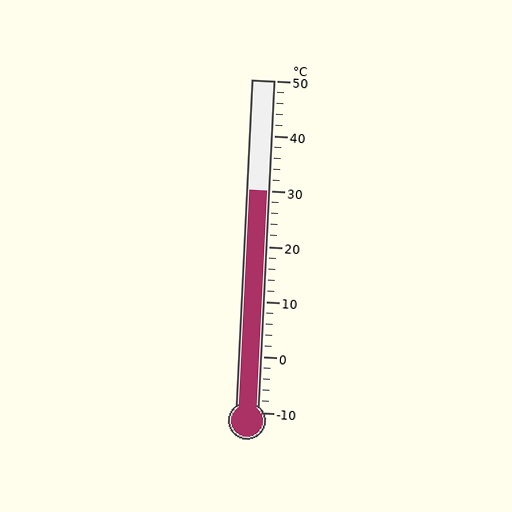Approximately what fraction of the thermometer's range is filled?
The thermometer is filled to approximately 65% of its range.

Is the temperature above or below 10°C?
The temperature is above 10°C.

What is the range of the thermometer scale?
The thermometer scale ranges from -10°C to 50°C.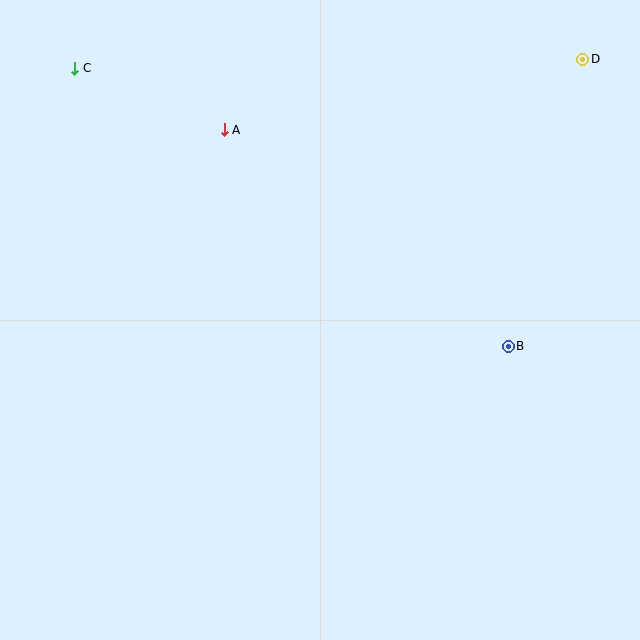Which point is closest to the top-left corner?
Point C is closest to the top-left corner.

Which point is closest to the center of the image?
Point B at (508, 346) is closest to the center.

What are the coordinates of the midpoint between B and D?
The midpoint between B and D is at (546, 203).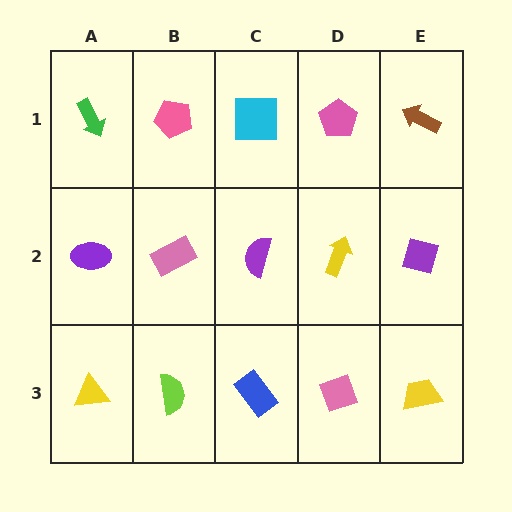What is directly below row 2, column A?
A yellow triangle.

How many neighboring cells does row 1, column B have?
3.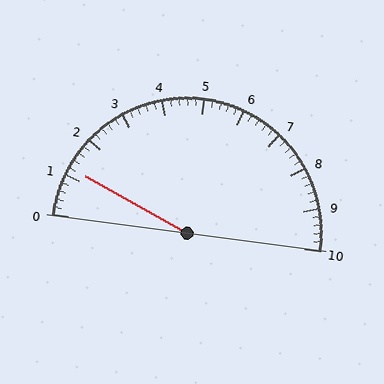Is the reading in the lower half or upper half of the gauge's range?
The reading is in the lower half of the range (0 to 10).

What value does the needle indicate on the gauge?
The needle indicates approximately 1.2.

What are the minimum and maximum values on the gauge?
The gauge ranges from 0 to 10.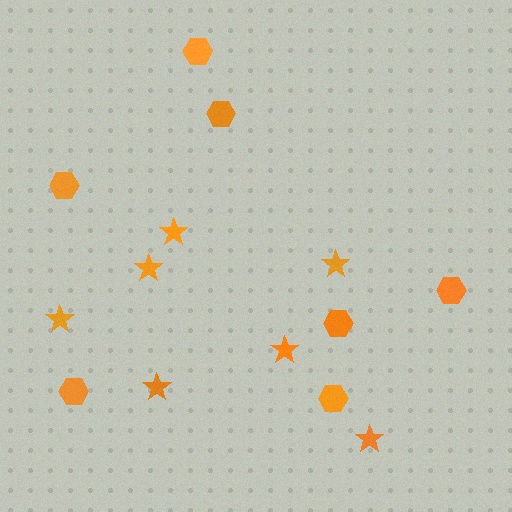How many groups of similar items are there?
There are 2 groups: one group of hexagons (7) and one group of stars (7).